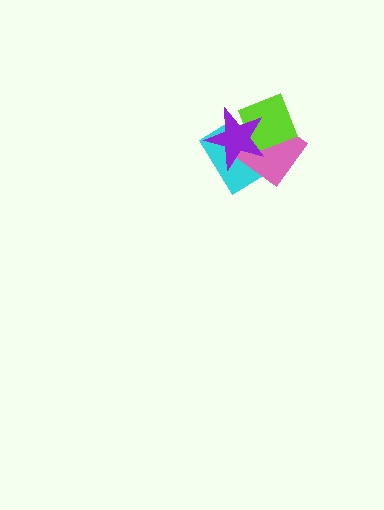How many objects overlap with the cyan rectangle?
3 objects overlap with the cyan rectangle.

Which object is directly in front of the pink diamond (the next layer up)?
The lime diamond is directly in front of the pink diamond.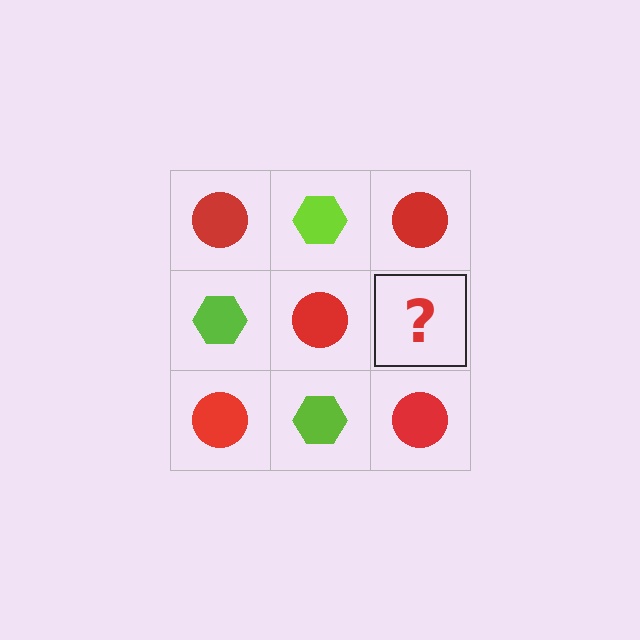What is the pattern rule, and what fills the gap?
The rule is that it alternates red circle and lime hexagon in a checkerboard pattern. The gap should be filled with a lime hexagon.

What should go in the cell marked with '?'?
The missing cell should contain a lime hexagon.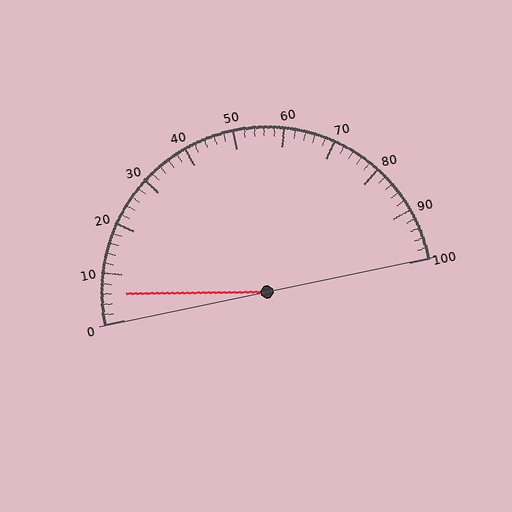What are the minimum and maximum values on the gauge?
The gauge ranges from 0 to 100.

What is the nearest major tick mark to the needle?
The nearest major tick mark is 10.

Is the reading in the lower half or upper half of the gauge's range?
The reading is in the lower half of the range (0 to 100).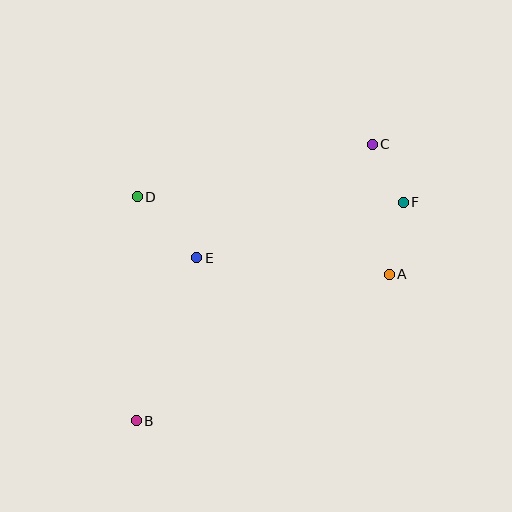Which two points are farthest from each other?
Points B and C are farthest from each other.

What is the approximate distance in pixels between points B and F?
The distance between B and F is approximately 345 pixels.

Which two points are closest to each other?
Points C and F are closest to each other.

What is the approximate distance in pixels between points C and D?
The distance between C and D is approximately 241 pixels.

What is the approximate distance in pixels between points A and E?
The distance between A and E is approximately 194 pixels.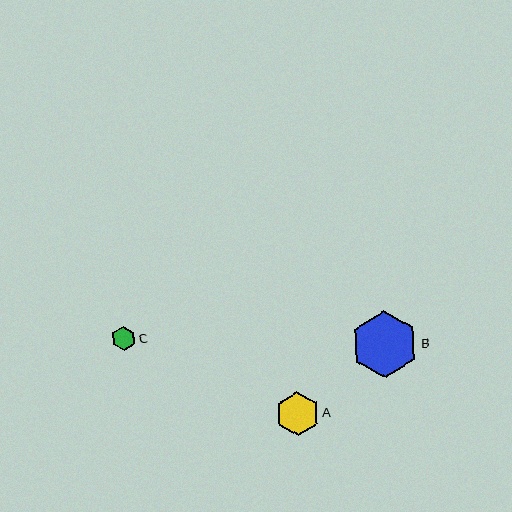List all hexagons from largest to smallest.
From largest to smallest: B, A, C.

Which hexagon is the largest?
Hexagon B is the largest with a size of approximately 67 pixels.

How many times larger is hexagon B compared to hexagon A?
Hexagon B is approximately 1.5 times the size of hexagon A.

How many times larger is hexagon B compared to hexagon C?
Hexagon B is approximately 2.8 times the size of hexagon C.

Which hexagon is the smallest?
Hexagon C is the smallest with a size of approximately 24 pixels.